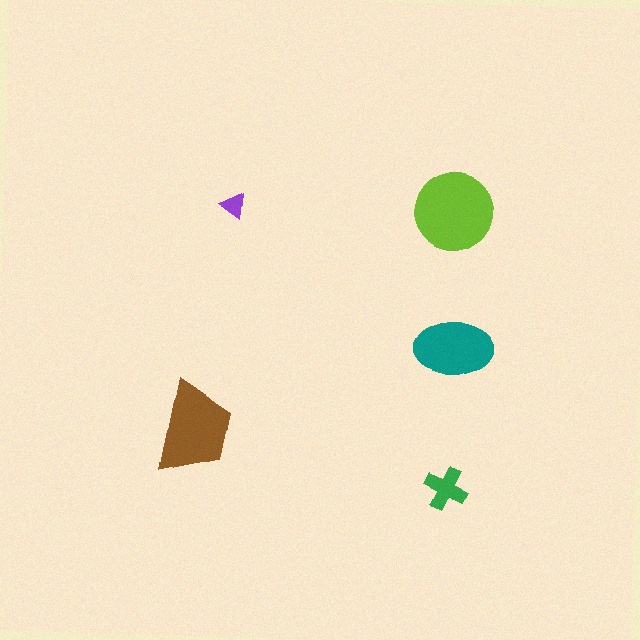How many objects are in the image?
There are 5 objects in the image.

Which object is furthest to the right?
The teal ellipse is rightmost.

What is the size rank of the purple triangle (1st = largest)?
5th.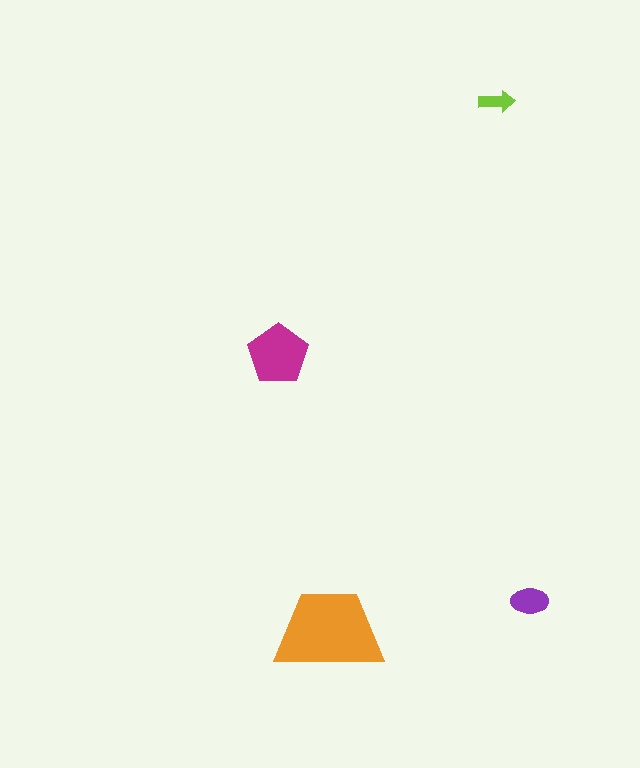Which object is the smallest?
The lime arrow.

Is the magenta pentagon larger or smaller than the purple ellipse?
Larger.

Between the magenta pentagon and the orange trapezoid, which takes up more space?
The orange trapezoid.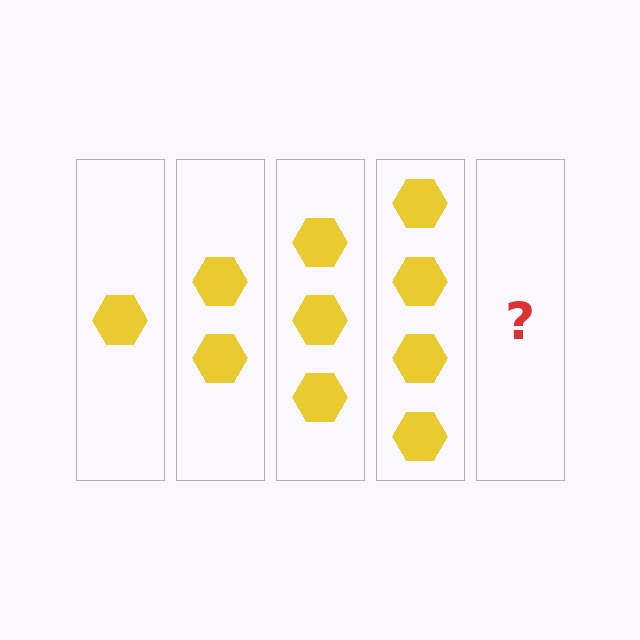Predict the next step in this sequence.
The next step is 5 hexagons.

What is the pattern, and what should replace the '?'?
The pattern is that each step adds one more hexagon. The '?' should be 5 hexagons.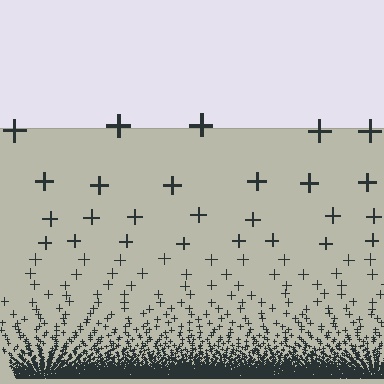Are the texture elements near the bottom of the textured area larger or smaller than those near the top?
Smaller. The gradient is inverted — elements near the bottom are smaller and denser.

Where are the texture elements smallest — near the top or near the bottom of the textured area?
Near the bottom.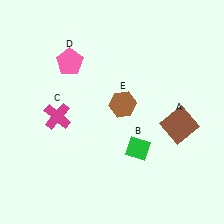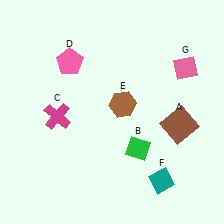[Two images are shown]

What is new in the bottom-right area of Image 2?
A teal diamond (F) was added in the bottom-right area of Image 2.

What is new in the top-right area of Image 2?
A pink diamond (G) was added in the top-right area of Image 2.